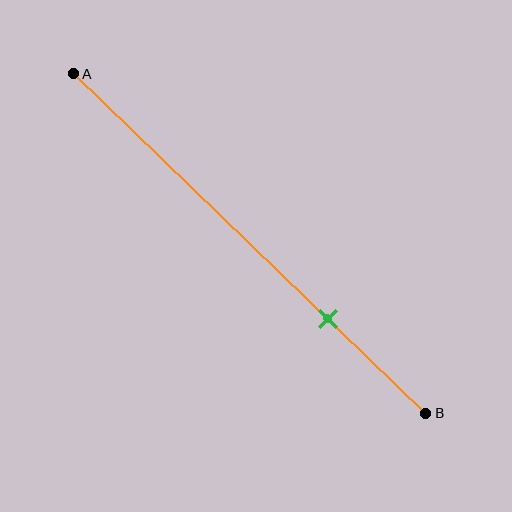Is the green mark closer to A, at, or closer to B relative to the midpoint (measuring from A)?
The green mark is closer to point B than the midpoint of segment AB.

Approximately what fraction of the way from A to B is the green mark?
The green mark is approximately 70% of the way from A to B.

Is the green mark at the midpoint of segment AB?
No, the mark is at about 70% from A, not at the 50% midpoint.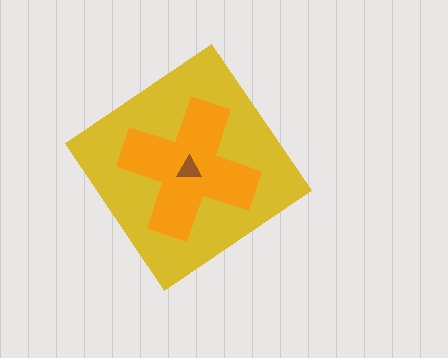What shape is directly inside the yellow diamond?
The orange cross.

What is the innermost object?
The brown triangle.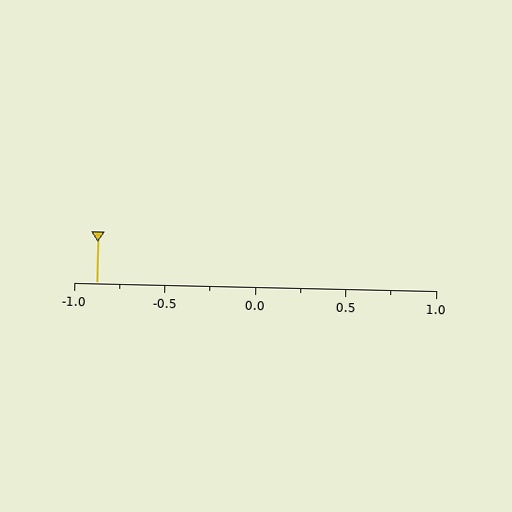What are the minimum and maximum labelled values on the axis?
The axis runs from -1.0 to 1.0.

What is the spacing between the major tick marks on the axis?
The major ticks are spaced 0.5 apart.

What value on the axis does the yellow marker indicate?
The marker indicates approximately -0.88.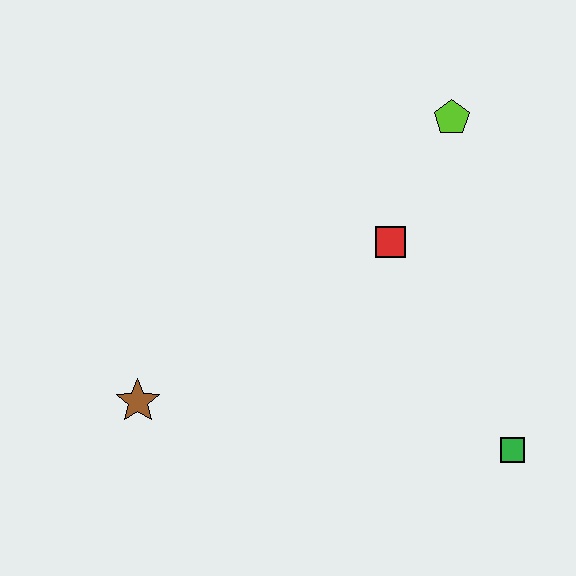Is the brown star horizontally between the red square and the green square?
No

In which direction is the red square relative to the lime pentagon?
The red square is below the lime pentagon.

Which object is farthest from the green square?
The brown star is farthest from the green square.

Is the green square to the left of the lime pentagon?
No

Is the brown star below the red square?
Yes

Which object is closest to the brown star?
The red square is closest to the brown star.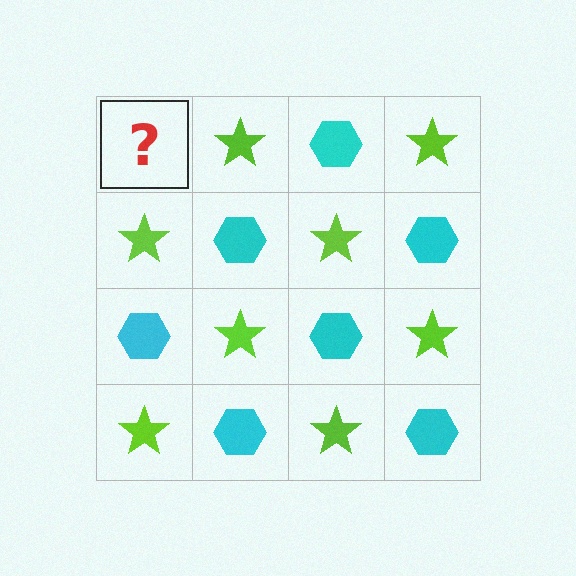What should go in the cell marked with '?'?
The missing cell should contain a cyan hexagon.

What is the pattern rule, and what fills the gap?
The rule is that it alternates cyan hexagon and lime star in a checkerboard pattern. The gap should be filled with a cyan hexagon.